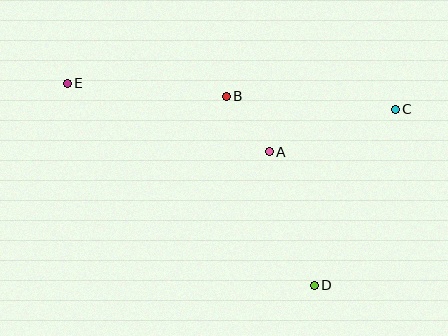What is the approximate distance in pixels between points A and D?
The distance between A and D is approximately 141 pixels.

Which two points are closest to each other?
Points A and B are closest to each other.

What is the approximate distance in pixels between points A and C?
The distance between A and C is approximately 133 pixels.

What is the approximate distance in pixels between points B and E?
The distance between B and E is approximately 159 pixels.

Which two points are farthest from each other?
Points C and E are farthest from each other.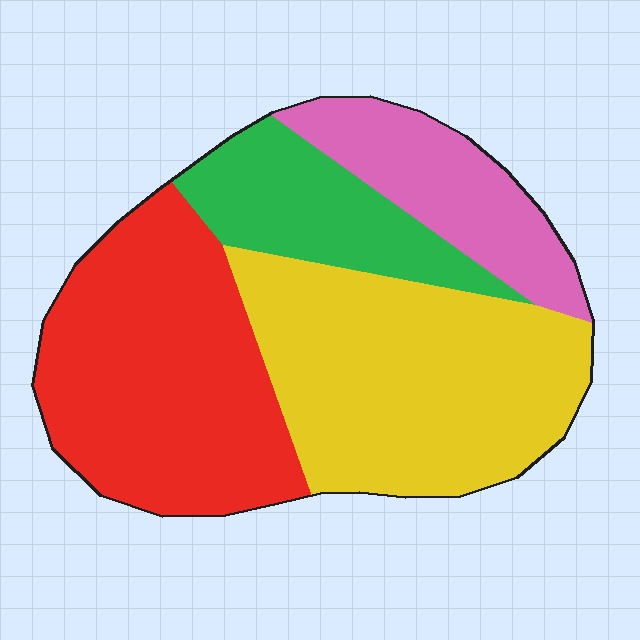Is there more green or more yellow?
Yellow.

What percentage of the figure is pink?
Pink covers roughly 15% of the figure.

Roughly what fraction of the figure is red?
Red covers 34% of the figure.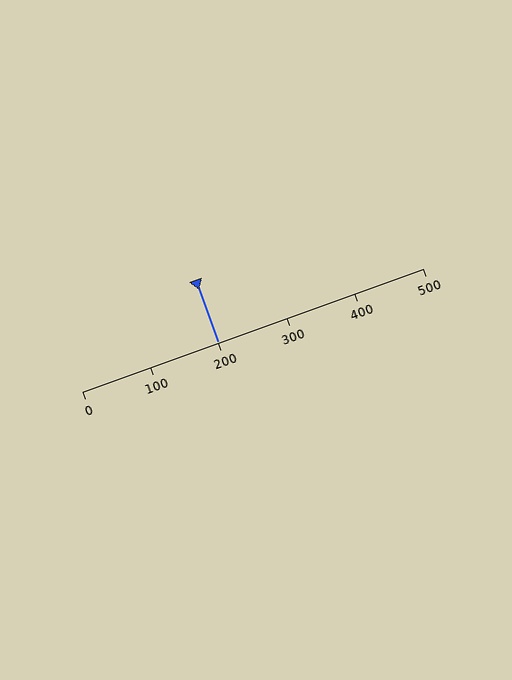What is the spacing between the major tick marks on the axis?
The major ticks are spaced 100 apart.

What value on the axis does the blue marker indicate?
The marker indicates approximately 200.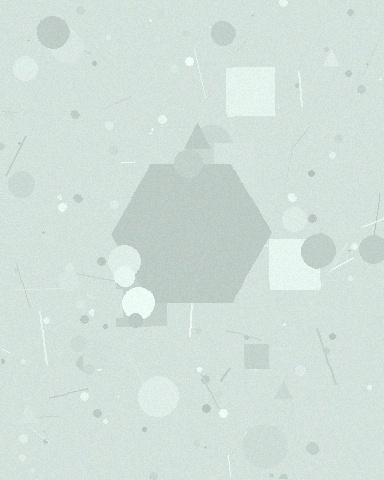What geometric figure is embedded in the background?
A hexagon is embedded in the background.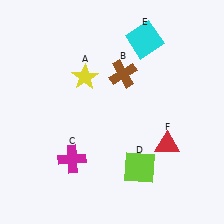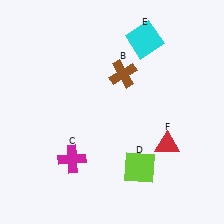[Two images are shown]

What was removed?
The yellow star (A) was removed in Image 2.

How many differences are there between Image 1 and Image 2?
There is 1 difference between the two images.